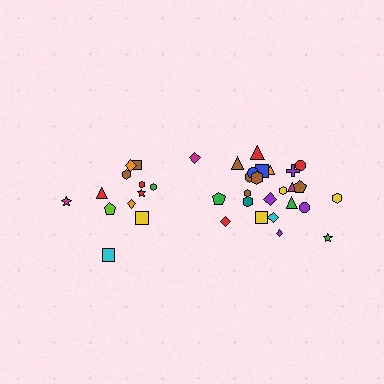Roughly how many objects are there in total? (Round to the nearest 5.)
Roughly 35 objects in total.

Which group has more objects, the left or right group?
The right group.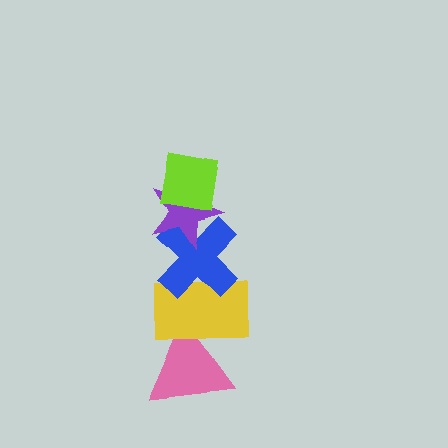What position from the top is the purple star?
The purple star is 2nd from the top.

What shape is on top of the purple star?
The lime square is on top of the purple star.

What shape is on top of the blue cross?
The purple star is on top of the blue cross.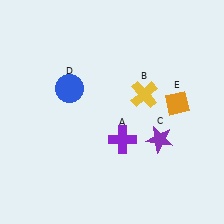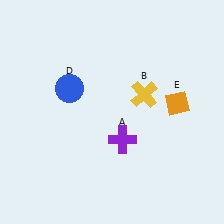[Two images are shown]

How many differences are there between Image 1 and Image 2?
There is 1 difference between the two images.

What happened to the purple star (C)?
The purple star (C) was removed in Image 2. It was in the bottom-right area of Image 1.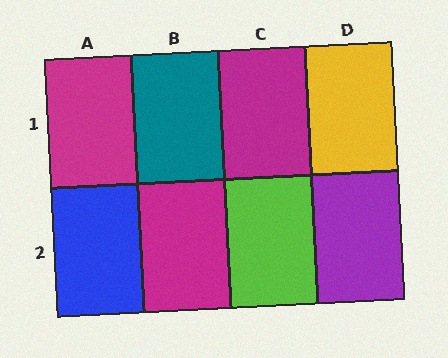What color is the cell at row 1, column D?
Yellow.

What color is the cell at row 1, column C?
Magenta.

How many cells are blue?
1 cell is blue.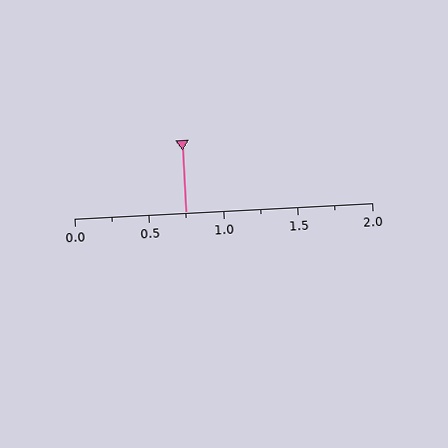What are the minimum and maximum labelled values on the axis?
The axis runs from 0.0 to 2.0.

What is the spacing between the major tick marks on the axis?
The major ticks are spaced 0.5 apart.